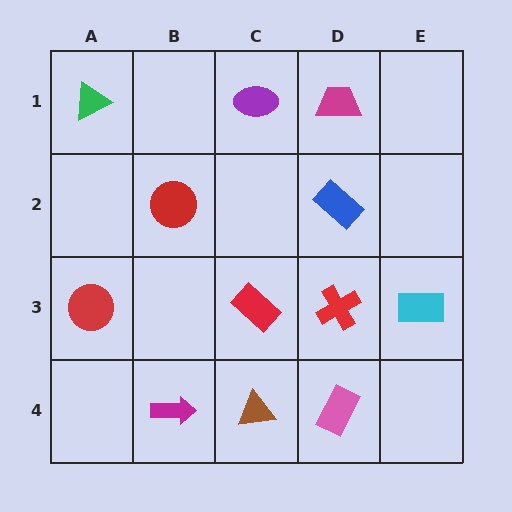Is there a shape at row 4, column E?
No, that cell is empty.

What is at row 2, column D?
A blue rectangle.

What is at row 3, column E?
A cyan rectangle.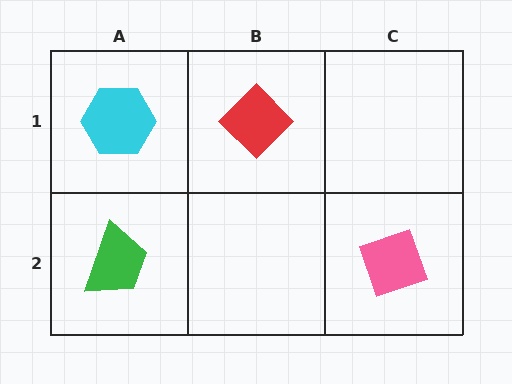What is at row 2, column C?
A pink diamond.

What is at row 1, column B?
A red diamond.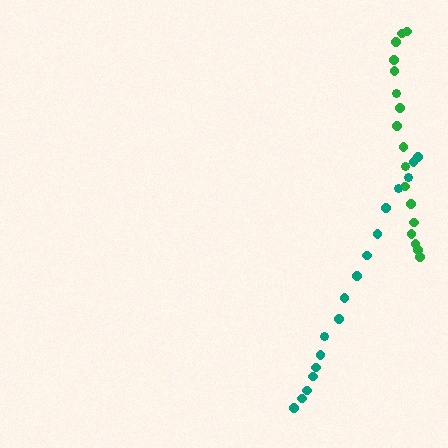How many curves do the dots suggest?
There are 2 distinct paths.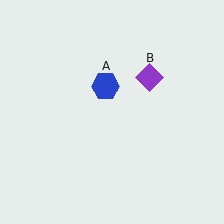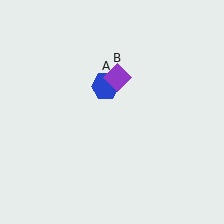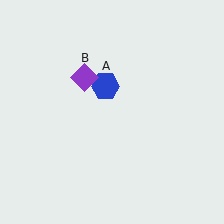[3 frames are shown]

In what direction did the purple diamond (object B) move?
The purple diamond (object B) moved left.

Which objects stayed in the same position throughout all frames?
Blue hexagon (object A) remained stationary.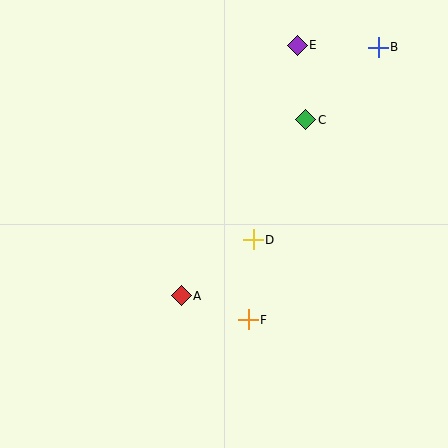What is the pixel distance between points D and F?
The distance between D and F is 80 pixels.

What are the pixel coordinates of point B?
Point B is at (378, 47).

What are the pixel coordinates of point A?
Point A is at (181, 296).